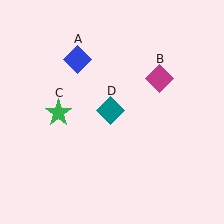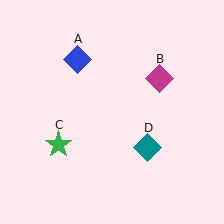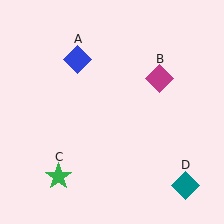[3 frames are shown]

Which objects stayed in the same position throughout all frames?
Blue diamond (object A) and magenta diamond (object B) remained stationary.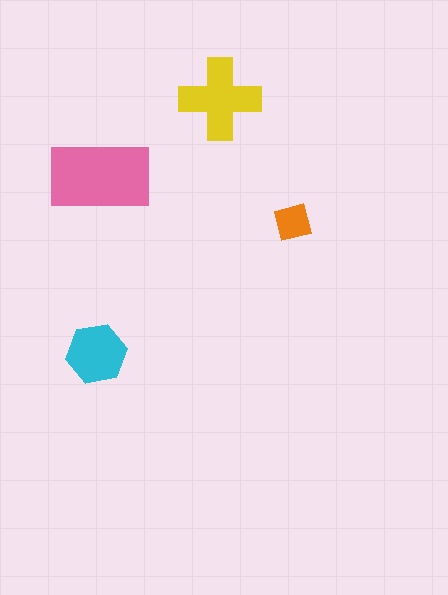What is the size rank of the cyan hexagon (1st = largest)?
3rd.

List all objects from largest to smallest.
The pink rectangle, the yellow cross, the cyan hexagon, the orange square.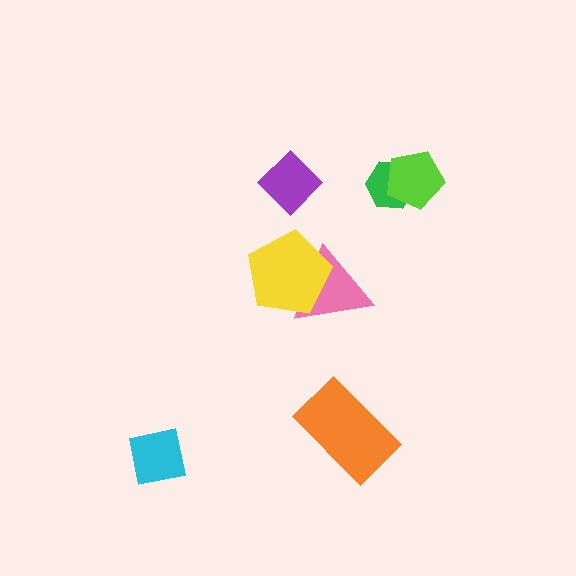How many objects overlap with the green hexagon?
1 object overlaps with the green hexagon.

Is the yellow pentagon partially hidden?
No, no other shape covers it.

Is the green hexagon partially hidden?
Yes, it is partially covered by another shape.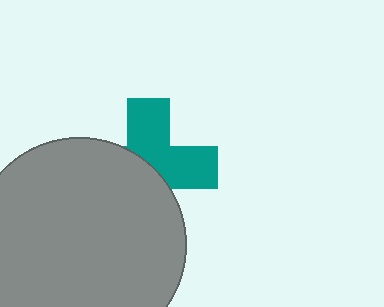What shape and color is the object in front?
The object in front is a gray circle.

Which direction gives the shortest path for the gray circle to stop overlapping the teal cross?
Moving toward the lower-left gives the shortest separation.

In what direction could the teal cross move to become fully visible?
The teal cross could move toward the upper-right. That would shift it out from behind the gray circle entirely.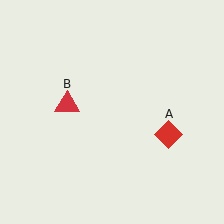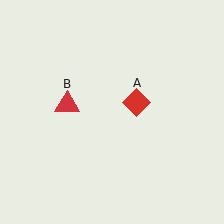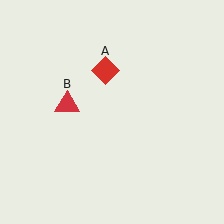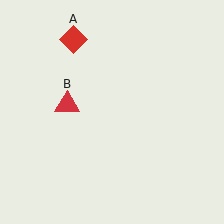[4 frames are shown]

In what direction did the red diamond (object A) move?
The red diamond (object A) moved up and to the left.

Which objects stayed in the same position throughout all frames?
Red triangle (object B) remained stationary.